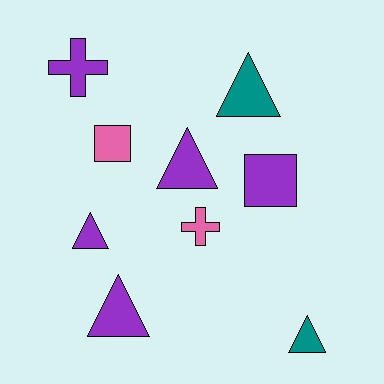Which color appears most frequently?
Purple, with 5 objects.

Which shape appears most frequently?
Triangle, with 5 objects.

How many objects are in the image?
There are 9 objects.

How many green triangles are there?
There are no green triangles.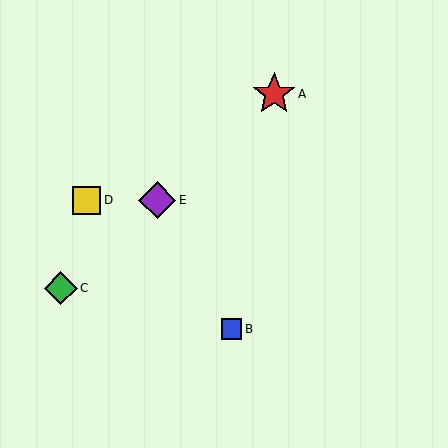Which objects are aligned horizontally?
Objects D, E are aligned horizontally.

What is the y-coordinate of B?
Object B is at y≈329.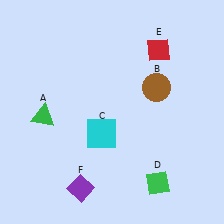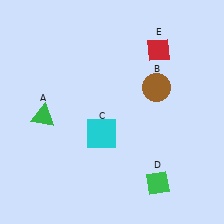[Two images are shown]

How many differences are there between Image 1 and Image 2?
There is 1 difference between the two images.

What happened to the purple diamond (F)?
The purple diamond (F) was removed in Image 2. It was in the bottom-left area of Image 1.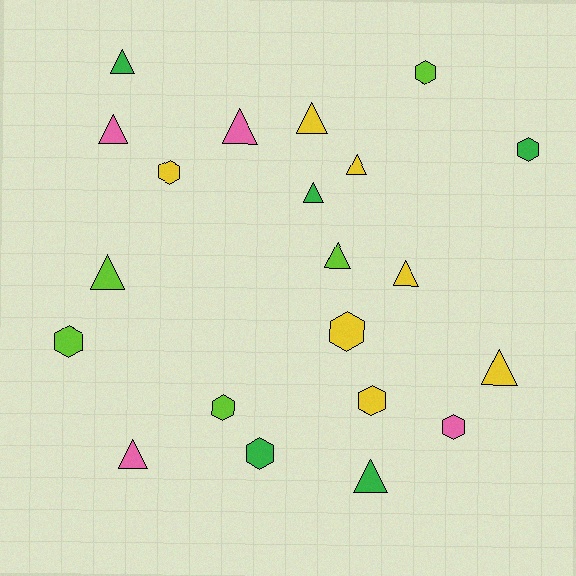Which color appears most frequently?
Yellow, with 7 objects.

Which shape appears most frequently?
Triangle, with 12 objects.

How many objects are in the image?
There are 21 objects.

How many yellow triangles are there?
There are 4 yellow triangles.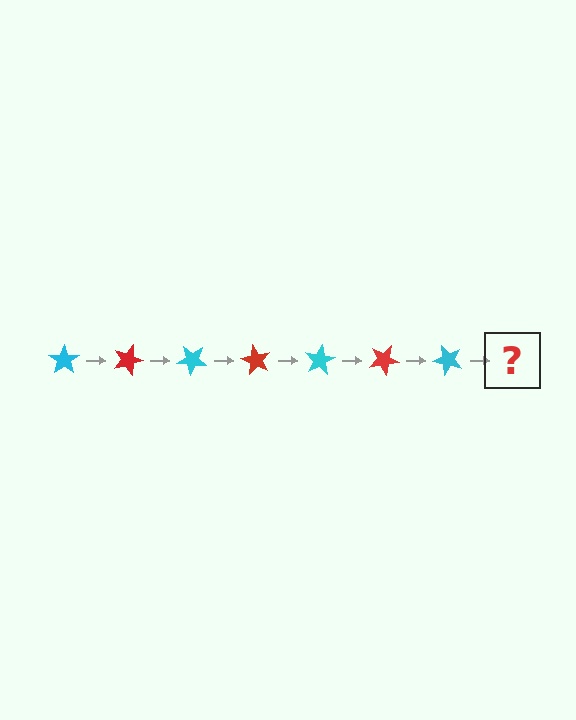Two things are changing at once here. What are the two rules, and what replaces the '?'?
The two rules are that it rotates 20 degrees each step and the color cycles through cyan and red. The '?' should be a red star, rotated 140 degrees from the start.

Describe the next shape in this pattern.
It should be a red star, rotated 140 degrees from the start.